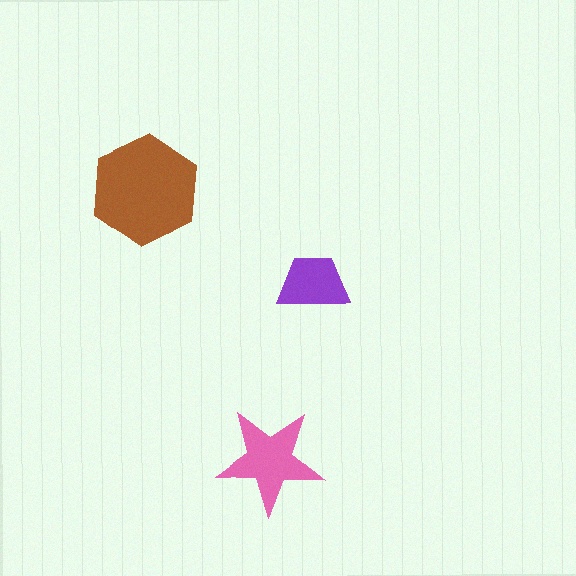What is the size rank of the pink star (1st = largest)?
2nd.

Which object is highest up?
The brown hexagon is topmost.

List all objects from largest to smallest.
The brown hexagon, the pink star, the purple trapezoid.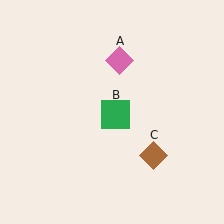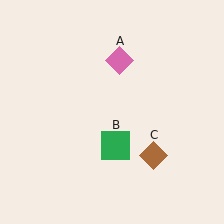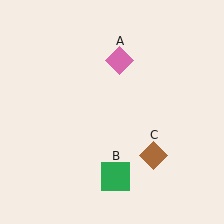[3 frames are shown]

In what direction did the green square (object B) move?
The green square (object B) moved down.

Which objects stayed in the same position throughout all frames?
Pink diamond (object A) and brown diamond (object C) remained stationary.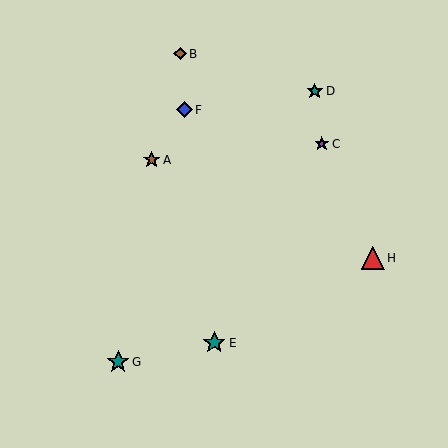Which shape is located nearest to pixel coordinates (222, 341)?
The teal star (labeled E) at (214, 343) is nearest to that location.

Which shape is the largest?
The red triangle (labeled H) is the largest.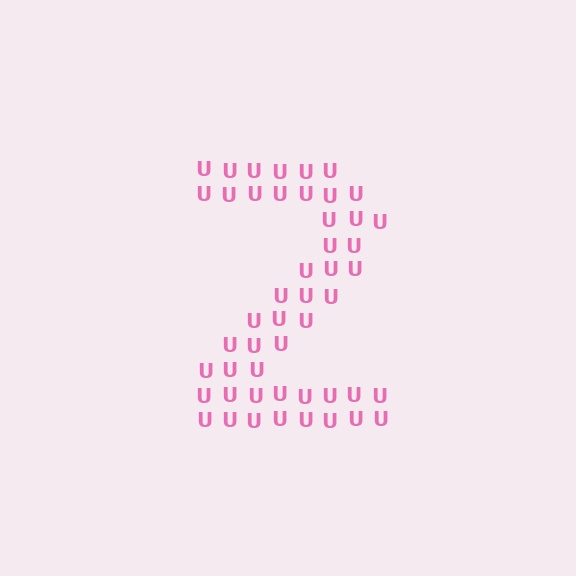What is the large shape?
The large shape is the digit 2.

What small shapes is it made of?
It is made of small letter U's.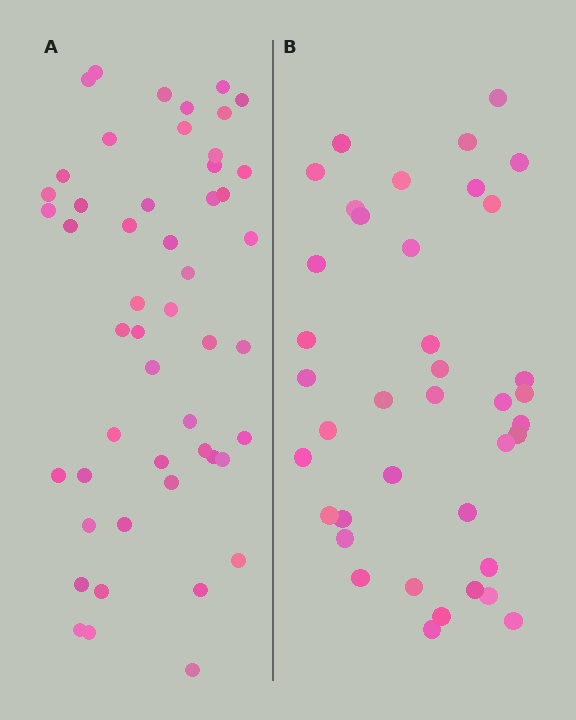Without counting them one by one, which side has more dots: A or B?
Region A (the left region) has more dots.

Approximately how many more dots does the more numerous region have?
Region A has roughly 12 or so more dots than region B.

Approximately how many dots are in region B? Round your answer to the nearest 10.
About 40 dots. (The exact count is 39, which rounds to 40.)